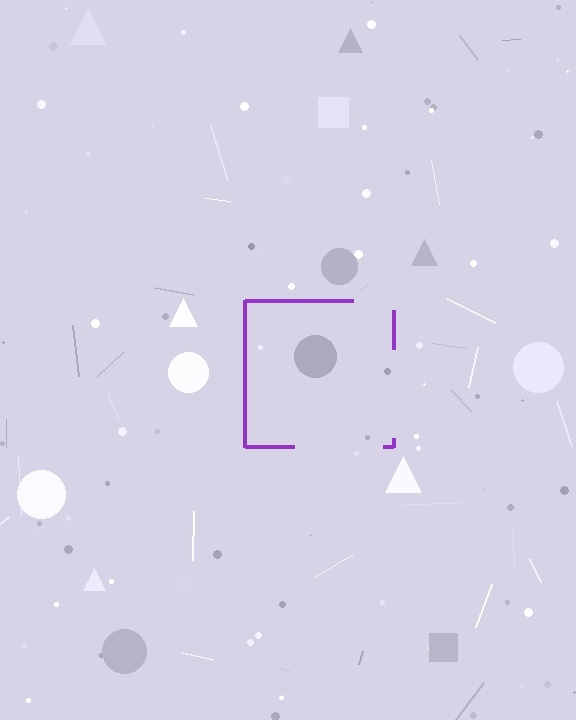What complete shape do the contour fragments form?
The contour fragments form a square.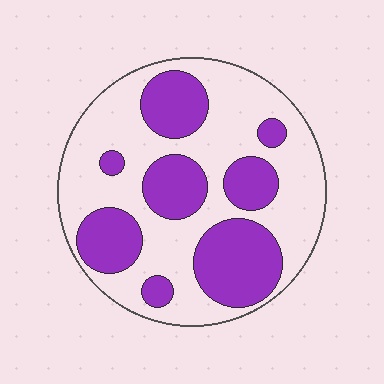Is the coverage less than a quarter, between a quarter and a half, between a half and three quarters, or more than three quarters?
Between a quarter and a half.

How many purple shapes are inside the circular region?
8.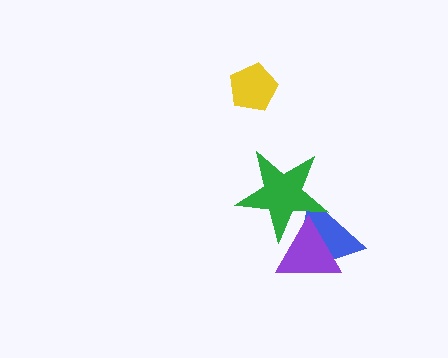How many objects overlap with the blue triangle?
2 objects overlap with the blue triangle.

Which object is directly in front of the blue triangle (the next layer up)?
The purple triangle is directly in front of the blue triangle.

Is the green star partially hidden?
No, no other shape covers it.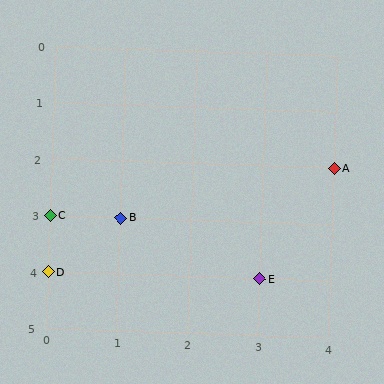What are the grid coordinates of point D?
Point D is at grid coordinates (0, 4).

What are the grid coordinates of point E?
Point E is at grid coordinates (3, 4).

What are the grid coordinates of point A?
Point A is at grid coordinates (4, 2).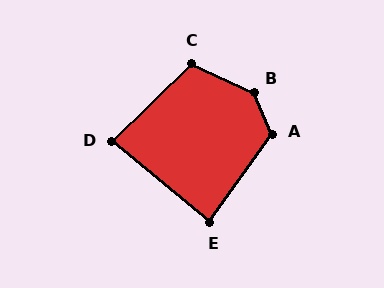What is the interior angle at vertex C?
Approximately 110 degrees (obtuse).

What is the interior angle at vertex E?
Approximately 86 degrees (approximately right).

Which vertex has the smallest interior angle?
D, at approximately 84 degrees.